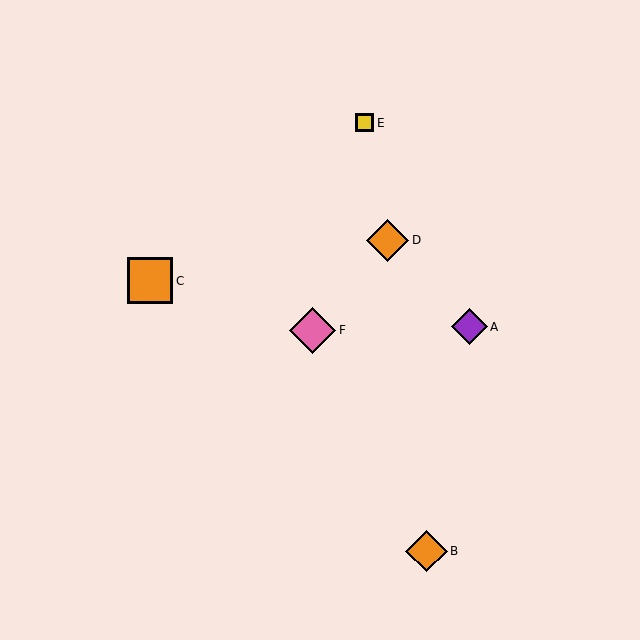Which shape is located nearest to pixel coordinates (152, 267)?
The orange square (labeled C) at (150, 281) is nearest to that location.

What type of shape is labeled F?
Shape F is a pink diamond.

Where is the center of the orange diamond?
The center of the orange diamond is at (388, 240).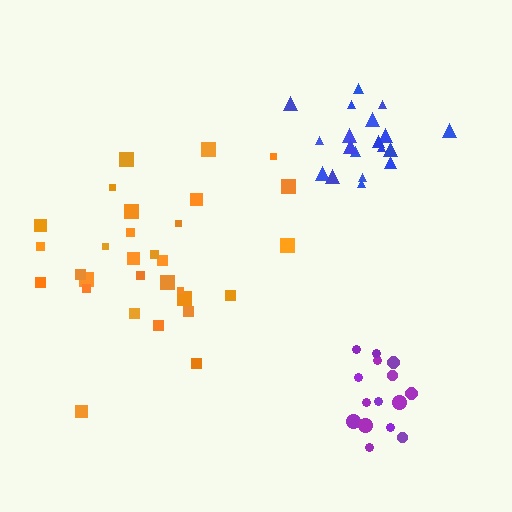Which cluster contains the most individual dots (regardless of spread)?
Orange (30).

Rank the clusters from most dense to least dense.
blue, purple, orange.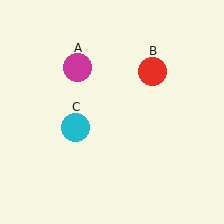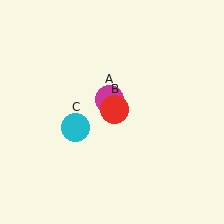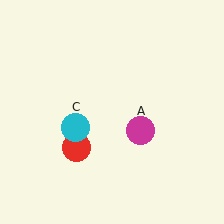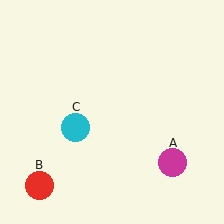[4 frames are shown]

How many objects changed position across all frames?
2 objects changed position: magenta circle (object A), red circle (object B).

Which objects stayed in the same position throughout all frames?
Cyan circle (object C) remained stationary.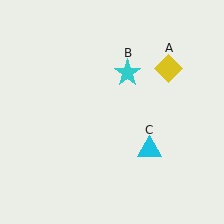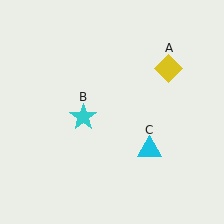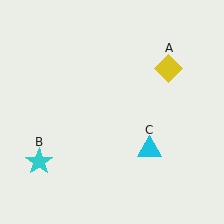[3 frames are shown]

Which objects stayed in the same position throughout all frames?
Yellow diamond (object A) and cyan triangle (object C) remained stationary.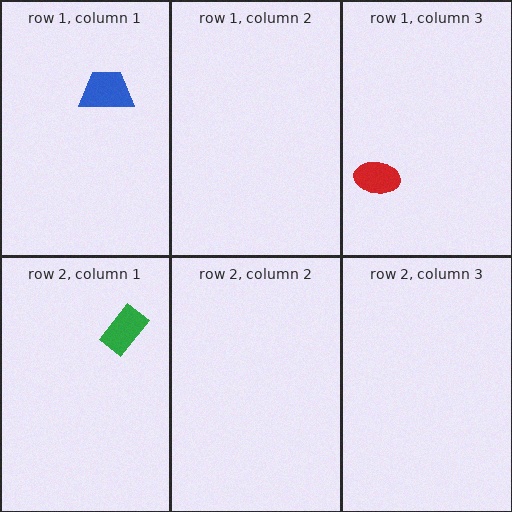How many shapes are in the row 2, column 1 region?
1.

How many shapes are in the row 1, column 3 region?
1.